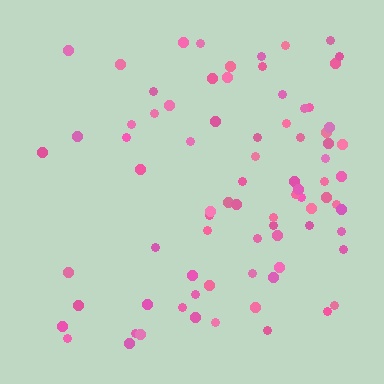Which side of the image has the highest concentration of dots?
The right.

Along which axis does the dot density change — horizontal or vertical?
Horizontal.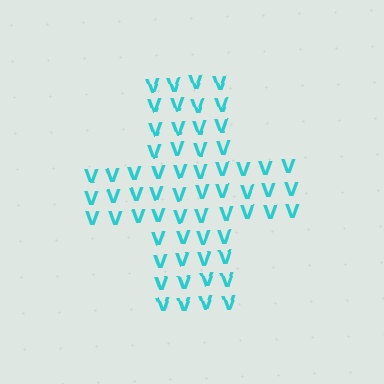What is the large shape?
The large shape is a cross.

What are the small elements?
The small elements are letter V's.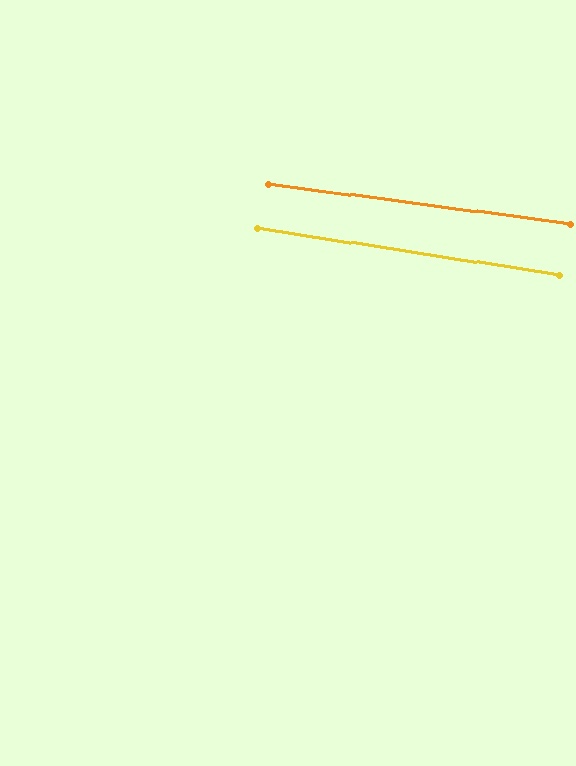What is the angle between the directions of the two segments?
Approximately 1 degree.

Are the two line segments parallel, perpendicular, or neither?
Parallel — their directions differ by only 1.3°.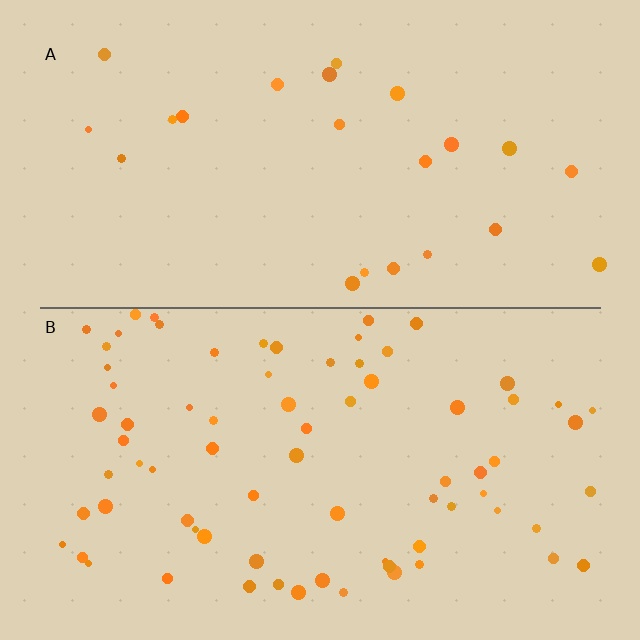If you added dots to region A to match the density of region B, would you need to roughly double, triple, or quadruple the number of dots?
Approximately triple.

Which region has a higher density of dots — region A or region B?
B (the bottom).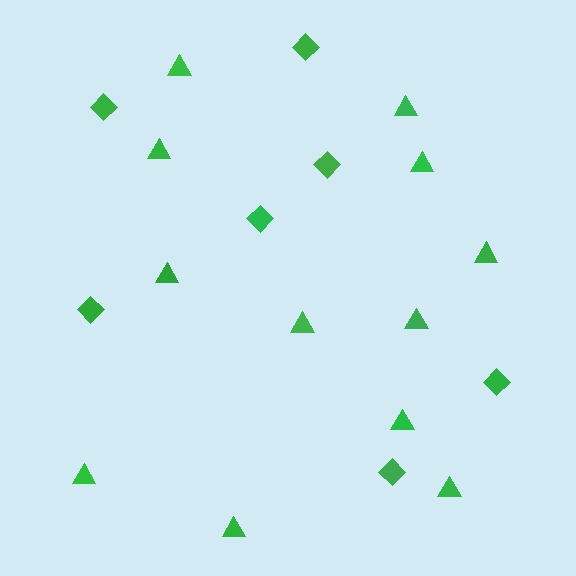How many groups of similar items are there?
There are 2 groups: one group of diamonds (7) and one group of triangles (12).